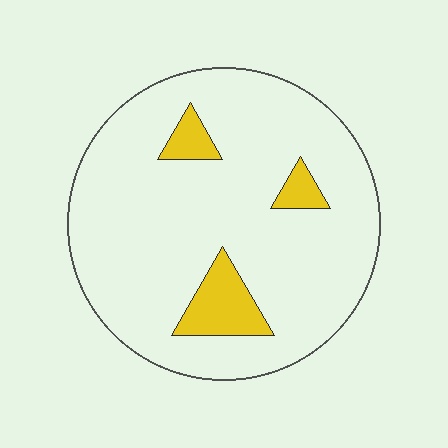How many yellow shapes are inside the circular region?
3.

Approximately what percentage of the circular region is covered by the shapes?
Approximately 10%.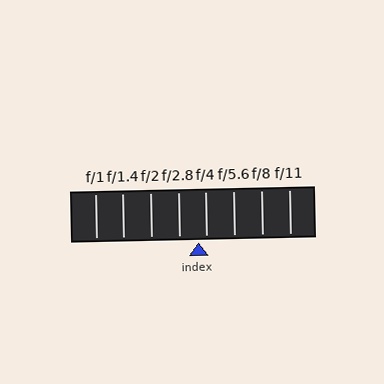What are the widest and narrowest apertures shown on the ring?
The widest aperture shown is f/1 and the narrowest is f/11.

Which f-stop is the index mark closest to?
The index mark is closest to f/4.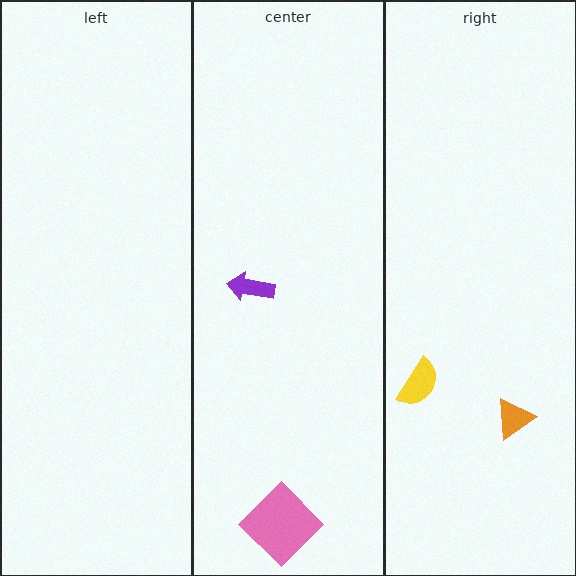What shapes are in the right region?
The orange triangle, the yellow semicircle.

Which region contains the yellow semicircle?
The right region.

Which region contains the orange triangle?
The right region.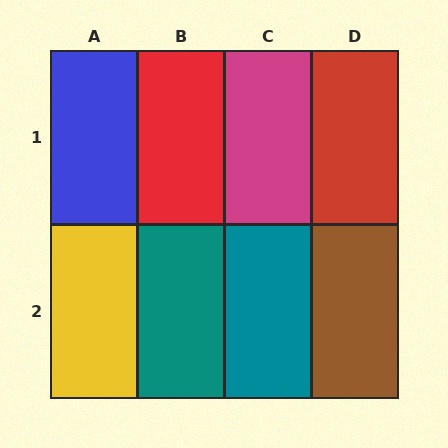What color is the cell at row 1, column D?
Red.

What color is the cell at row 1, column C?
Magenta.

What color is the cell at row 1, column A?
Blue.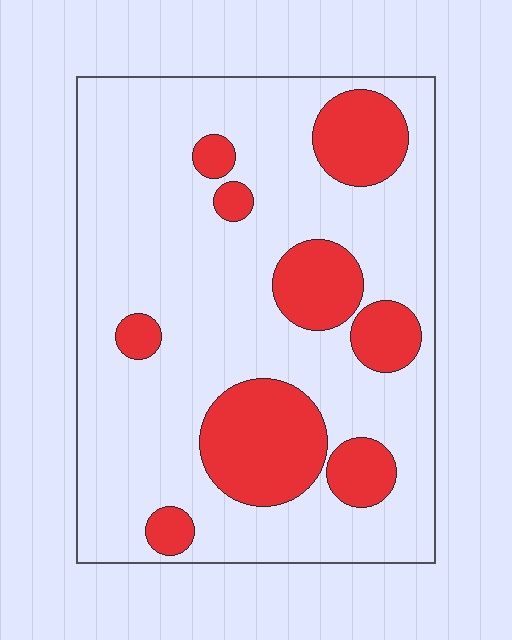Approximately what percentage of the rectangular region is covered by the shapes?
Approximately 25%.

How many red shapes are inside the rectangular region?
9.